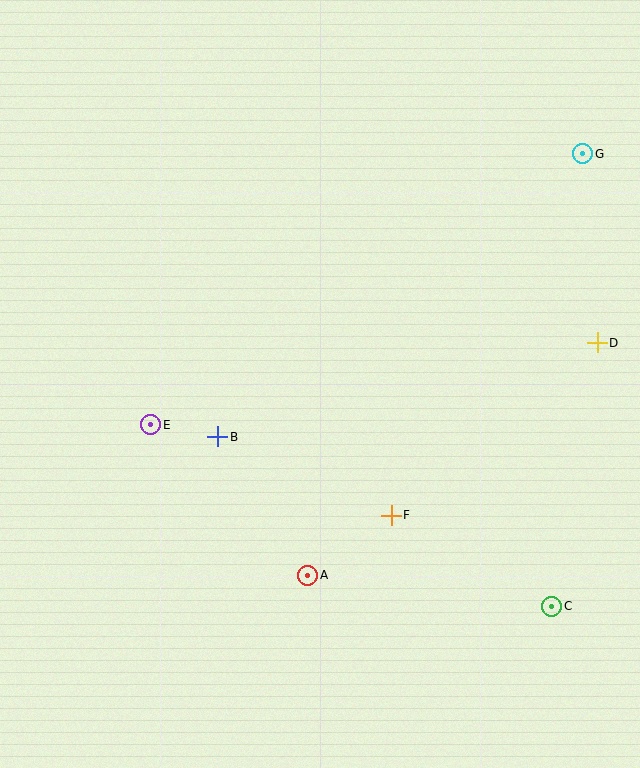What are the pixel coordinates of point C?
Point C is at (552, 606).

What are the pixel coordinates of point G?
Point G is at (583, 154).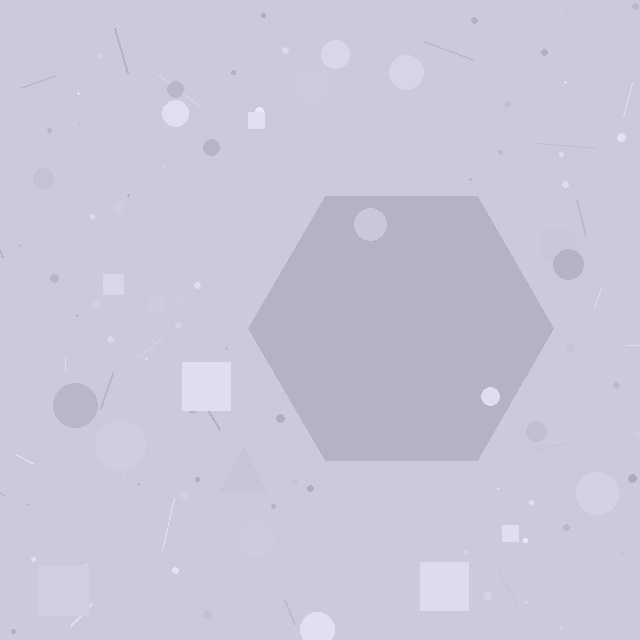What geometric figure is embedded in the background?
A hexagon is embedded in the background.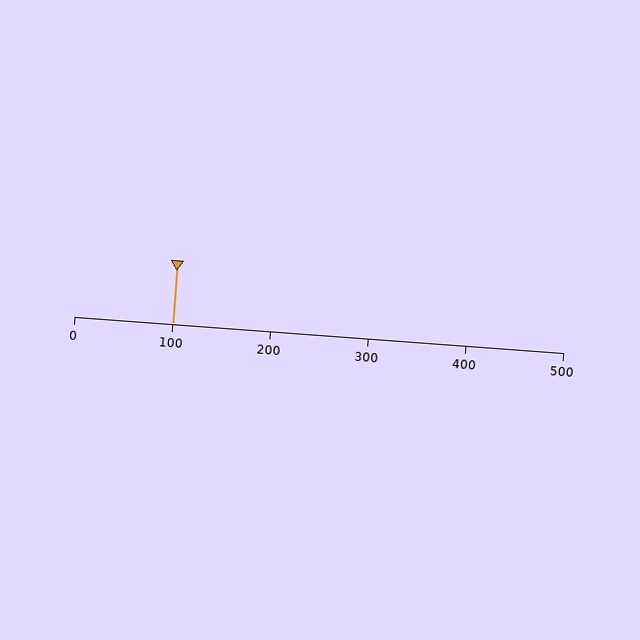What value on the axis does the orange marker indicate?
The marker indicates approximately 100.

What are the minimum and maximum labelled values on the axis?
The axis runs from 0 to 500.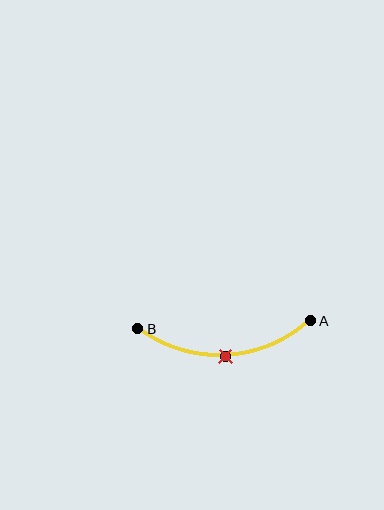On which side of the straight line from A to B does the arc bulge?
The arc bulges below the straight line connecting A and B.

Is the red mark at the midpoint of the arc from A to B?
Yes. The red mark lies on the arc at equal arc-length from both A and B — it is the arc midpoint.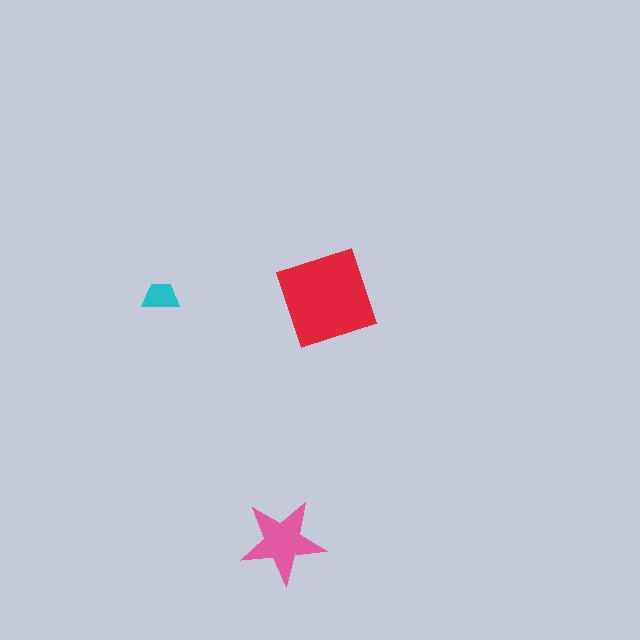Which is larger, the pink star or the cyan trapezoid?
The pink star.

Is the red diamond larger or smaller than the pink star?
Larger.